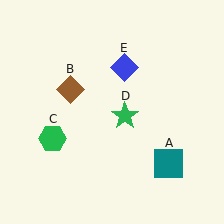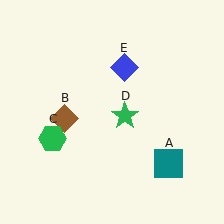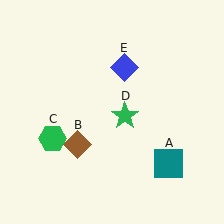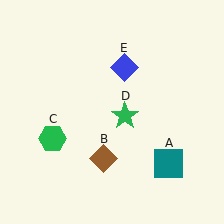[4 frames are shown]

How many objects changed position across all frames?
1 object changed position: brown diamond (object B).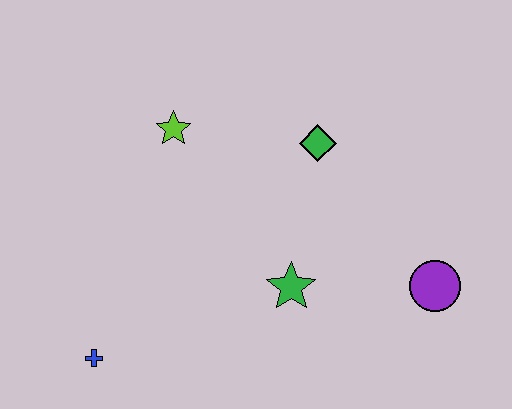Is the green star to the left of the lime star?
No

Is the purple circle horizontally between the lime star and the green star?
No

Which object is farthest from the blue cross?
The purple circle is farthest from the blue cross.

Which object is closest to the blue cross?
The green star is closest to the blue cross.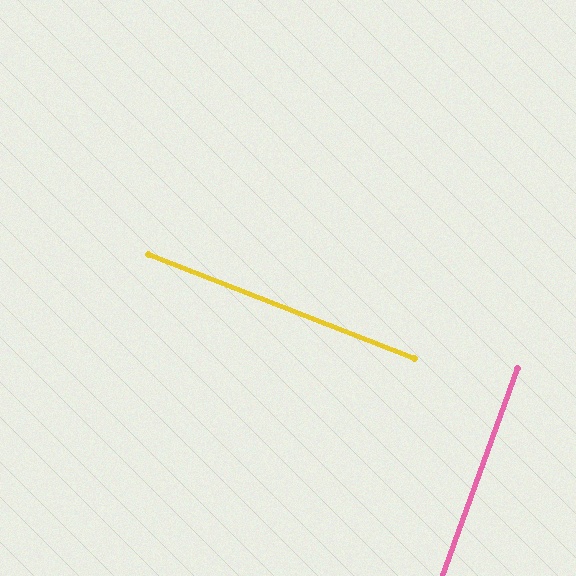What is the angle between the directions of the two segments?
Approximately 88 degrees.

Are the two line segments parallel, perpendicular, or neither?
Perpendicular — they meet at approximately 88°.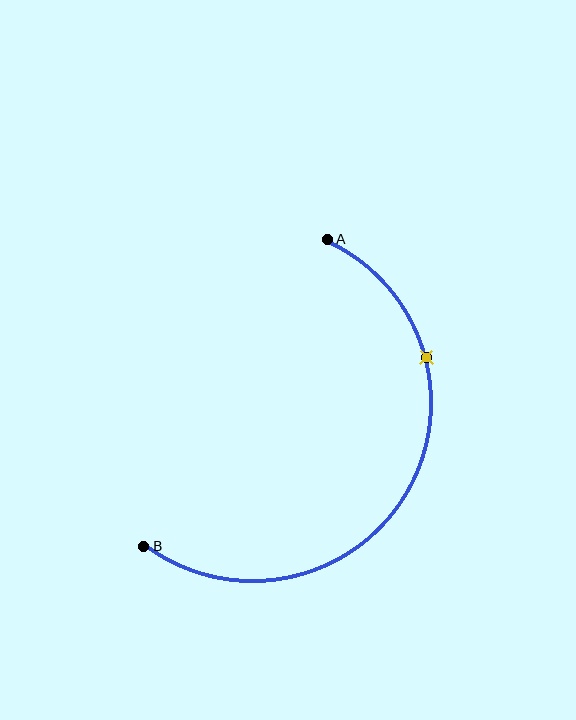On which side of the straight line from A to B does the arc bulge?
The arc bulges to the right of the straight line connecting A and B.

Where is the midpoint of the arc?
The arc midpoint is the point on the curve farthest from the straight line joining A and B. It sits to the right of that line.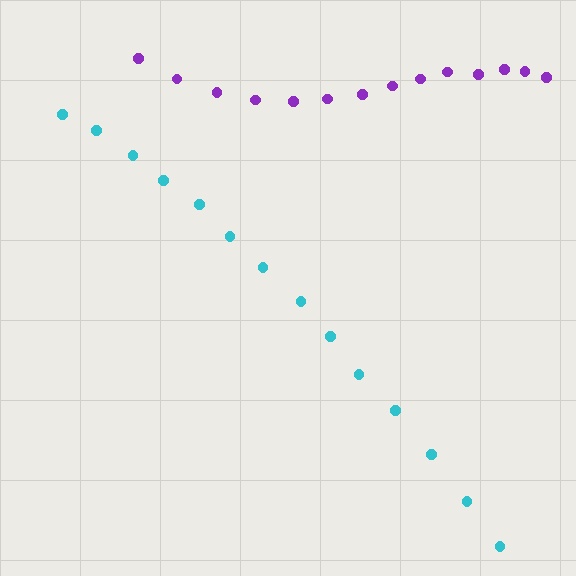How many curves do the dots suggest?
There are 2 distinct paths.